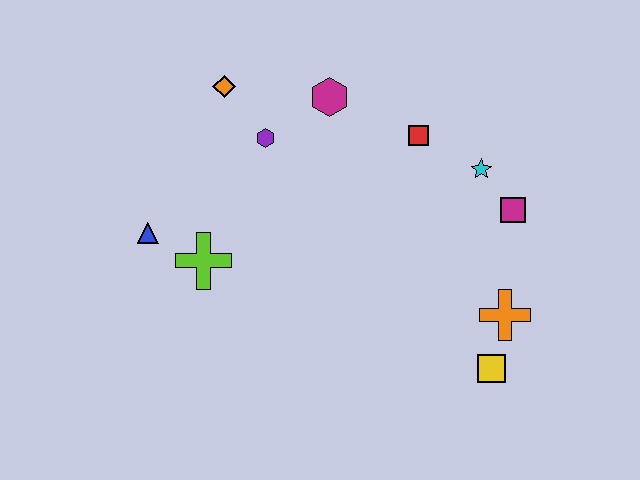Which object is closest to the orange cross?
The yellow square is closest to the orange cross.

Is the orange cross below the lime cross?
Yes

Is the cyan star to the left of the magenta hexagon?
No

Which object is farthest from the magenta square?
The blue triangle is farthest from the magenta square.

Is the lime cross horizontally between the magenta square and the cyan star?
No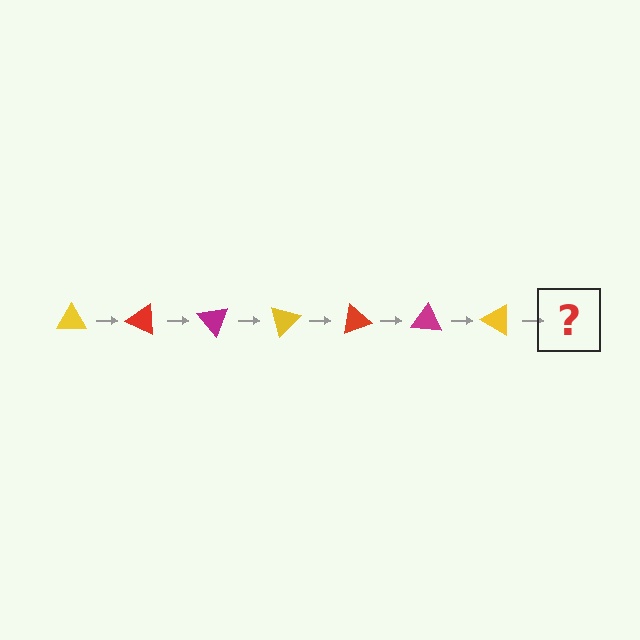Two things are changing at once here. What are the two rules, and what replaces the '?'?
The two rules are that it rotates 25 degrees each step and the color cycles through yellow, red, and magenta. The '?' should be a red triangle, rotated 175 degrees from the start.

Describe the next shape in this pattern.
It should be a red triangle, rotated 175 degrees from the start.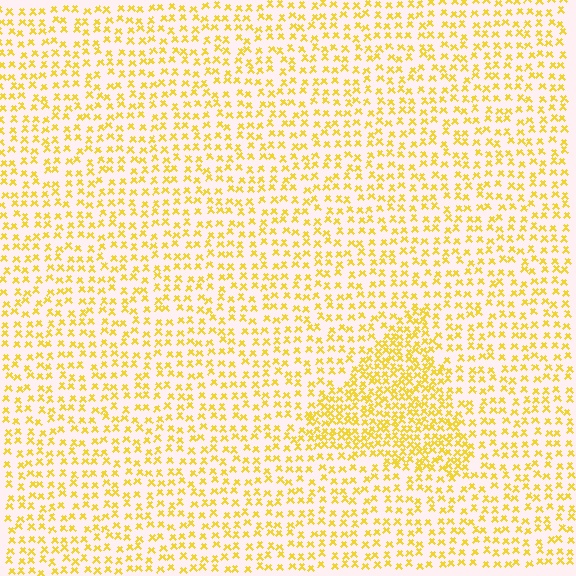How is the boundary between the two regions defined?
The boundary is defined by a change in element density (approximately 1.9x ratio). All elements are the same color, size, and shape.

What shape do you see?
I see a triangle.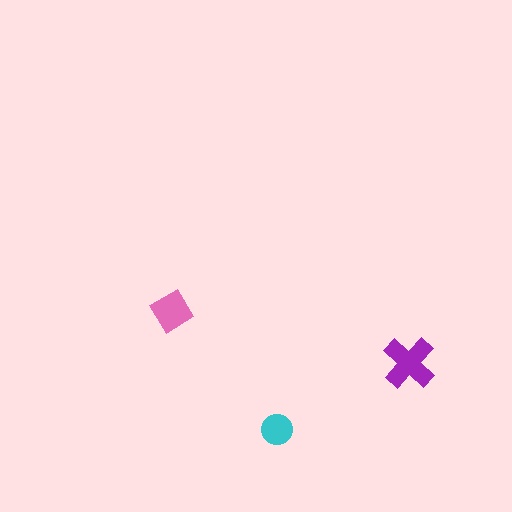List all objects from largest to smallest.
The purple cross, the pink diamond, the cyan circle.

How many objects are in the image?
There are 3 objects in the image.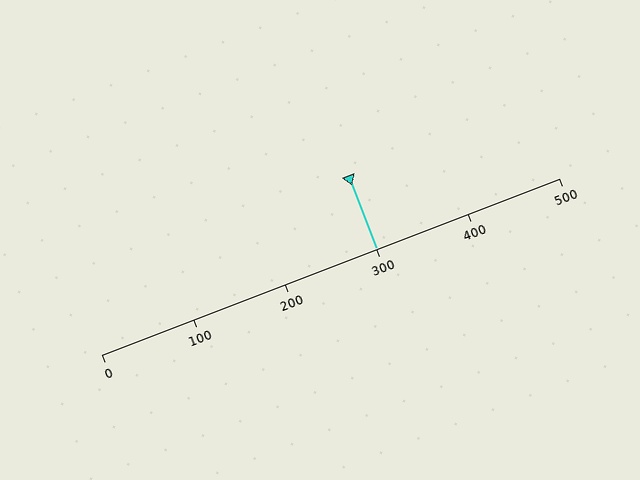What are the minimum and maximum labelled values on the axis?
The axis runs from 0 to 500.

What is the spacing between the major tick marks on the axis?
The major ticks are spaced 100 apart.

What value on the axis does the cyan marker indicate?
The marker indicates approximately 300.